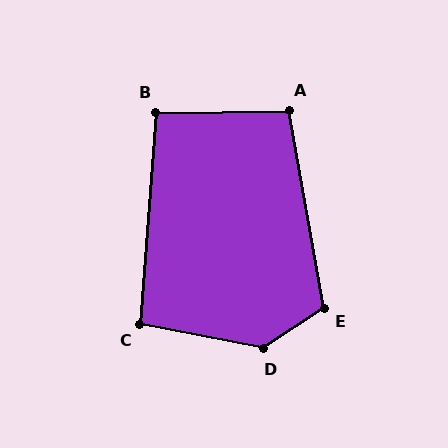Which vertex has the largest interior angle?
D, at approximately 135 degrees.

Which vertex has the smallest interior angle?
B, at approximately 95 degrees.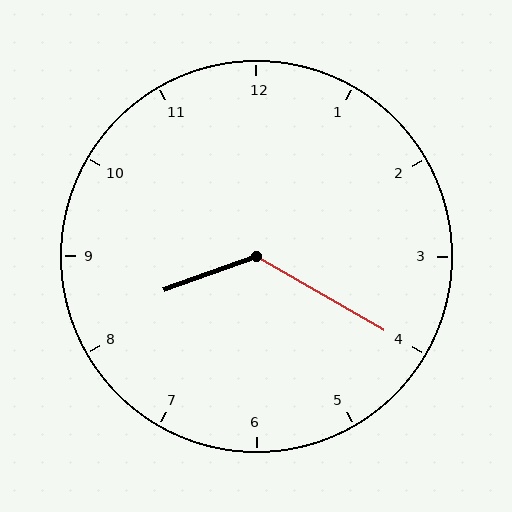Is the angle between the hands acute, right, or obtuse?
It is obtuse.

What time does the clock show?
8:20.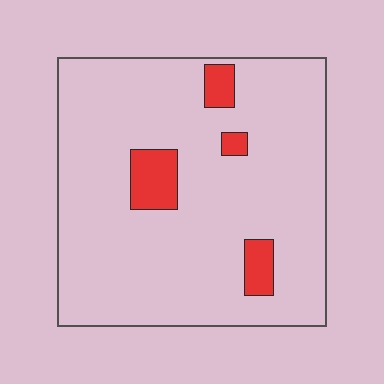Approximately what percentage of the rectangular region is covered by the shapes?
Approximately 10%.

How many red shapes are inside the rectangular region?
4.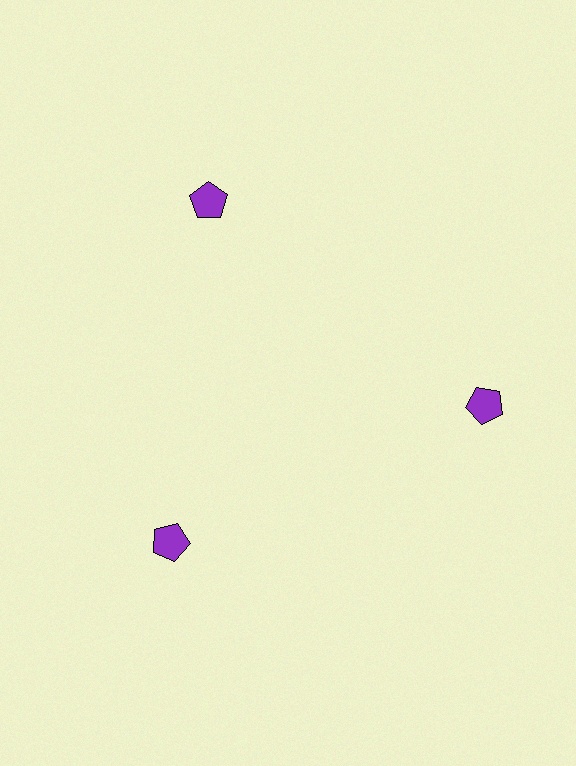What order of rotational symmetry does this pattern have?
This pattern has 3-fold rotational symmetry.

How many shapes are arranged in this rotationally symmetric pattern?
There are 3 shapes, arranged in 3 groups of 1.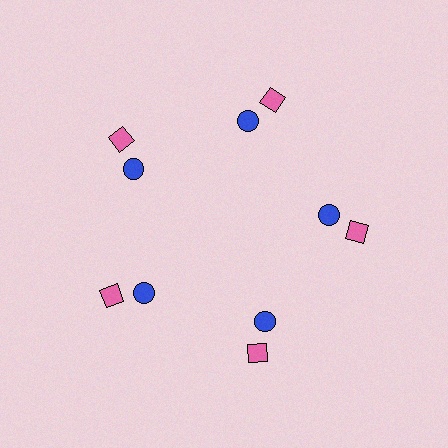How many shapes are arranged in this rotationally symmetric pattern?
There are 10 shapes, arranged in 5 groups of 2.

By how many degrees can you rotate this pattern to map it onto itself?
The pattern maps onto itself every 72 degrees of rotation.